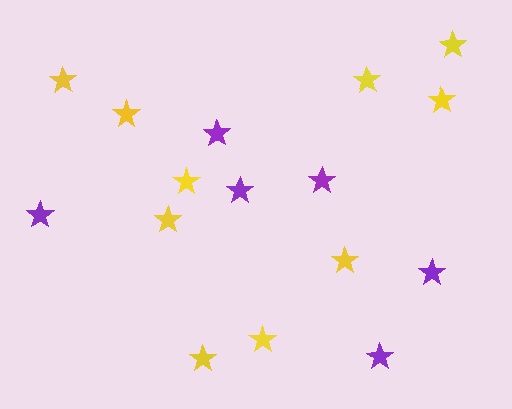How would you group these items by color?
There are 2 groups: one group of yellow stars (10) and one group of purple stars (6).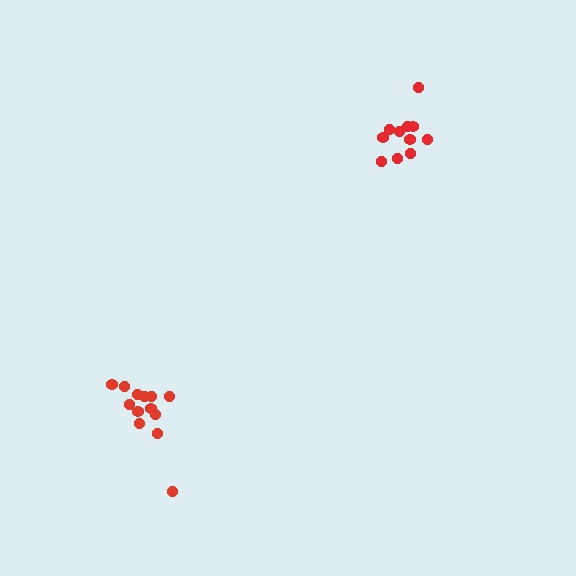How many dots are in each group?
Group 1: 13 dots, Group 2: 11 dots (24 total).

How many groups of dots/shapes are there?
There are 2 groups.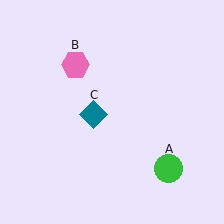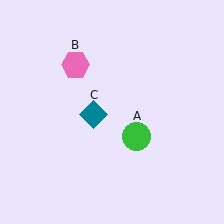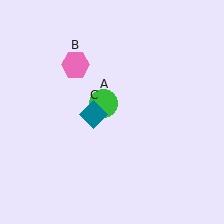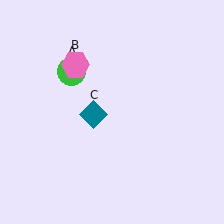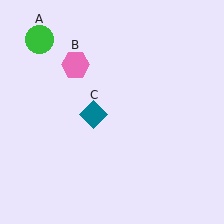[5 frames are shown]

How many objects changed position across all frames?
1 object changed position: green circle (object A).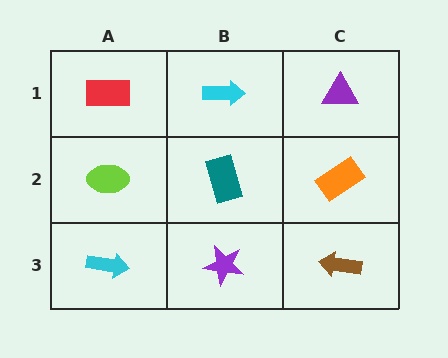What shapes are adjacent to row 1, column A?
A lime ellipse (row 2, column A), a cyan arrow (row 1, column B).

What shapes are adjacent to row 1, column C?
An orange rectangle (row 2, column C), a cyan arrow (row 1, column B).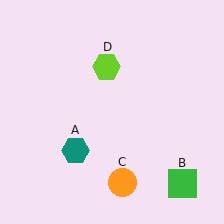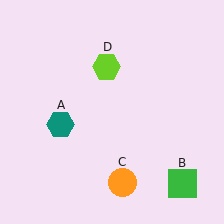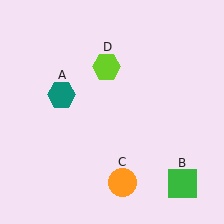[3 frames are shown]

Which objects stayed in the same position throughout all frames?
Green square (object B) and orange circle (object C) and lime hexagon (object D) remained stationary.